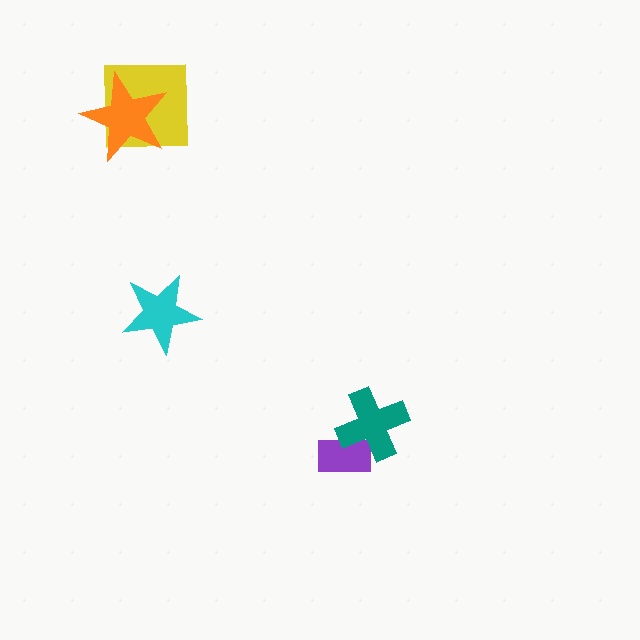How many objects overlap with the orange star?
1 object overlaps with the orange star.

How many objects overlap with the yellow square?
1 object overlaps with the yellow square.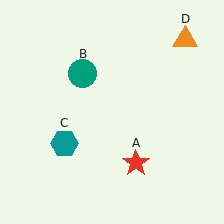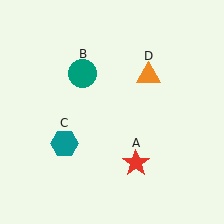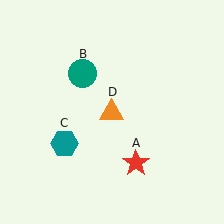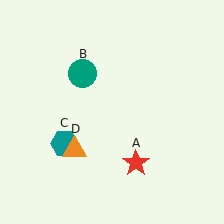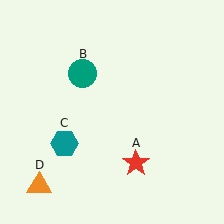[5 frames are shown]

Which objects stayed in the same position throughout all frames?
Red star (object A) and teal circle (object B) and teal hexagon (object C) remained stationary.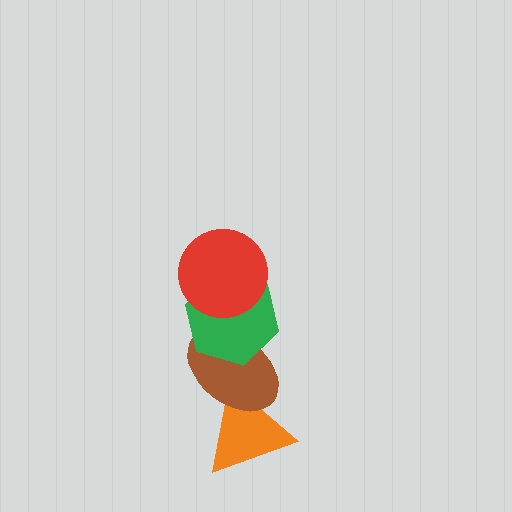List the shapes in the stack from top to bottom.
From top to bottom: the red circle, the green hexagon, the brown ellipse, the orange triangle.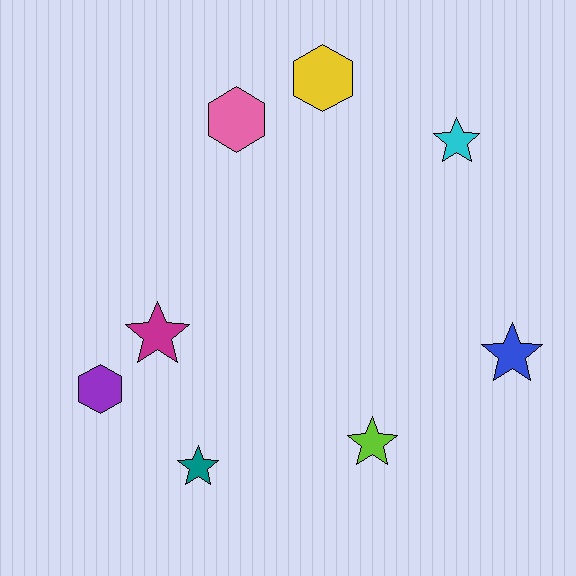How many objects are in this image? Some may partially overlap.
There are 8 objects.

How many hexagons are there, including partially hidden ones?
There are 3 hexagons.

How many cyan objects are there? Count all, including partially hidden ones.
There is 1 cyan object.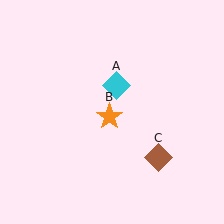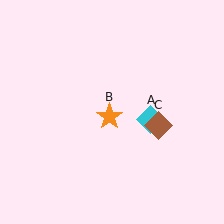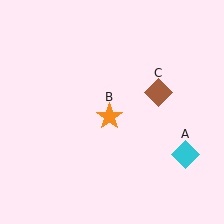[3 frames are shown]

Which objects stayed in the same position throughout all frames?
Orange star (object B) remained stationary.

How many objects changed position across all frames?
2 objects changed position: cyan diamond (object A), brown diamond (object C).